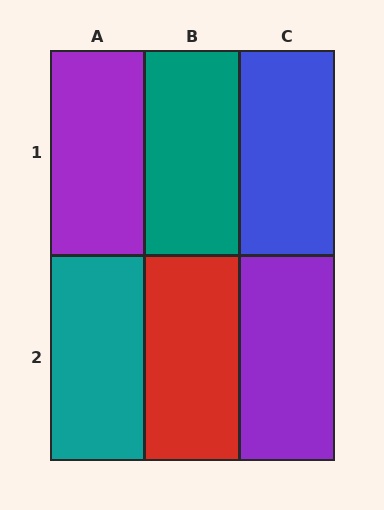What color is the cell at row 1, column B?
Teal.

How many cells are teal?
2 cells are teal.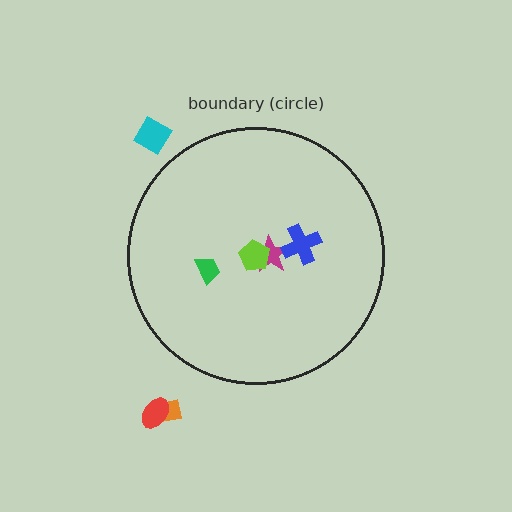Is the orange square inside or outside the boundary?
Outside.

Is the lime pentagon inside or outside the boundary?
Inside.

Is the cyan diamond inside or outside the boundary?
Outside.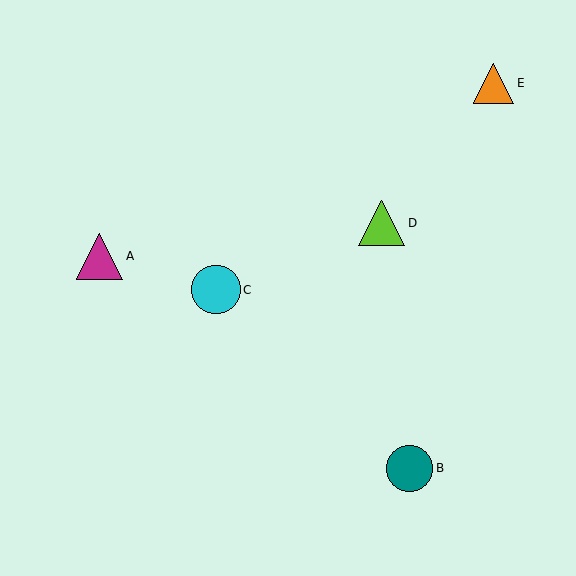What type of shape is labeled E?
Shape E is an orange triangle.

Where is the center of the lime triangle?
The center of the lime triangle is at (382, 223).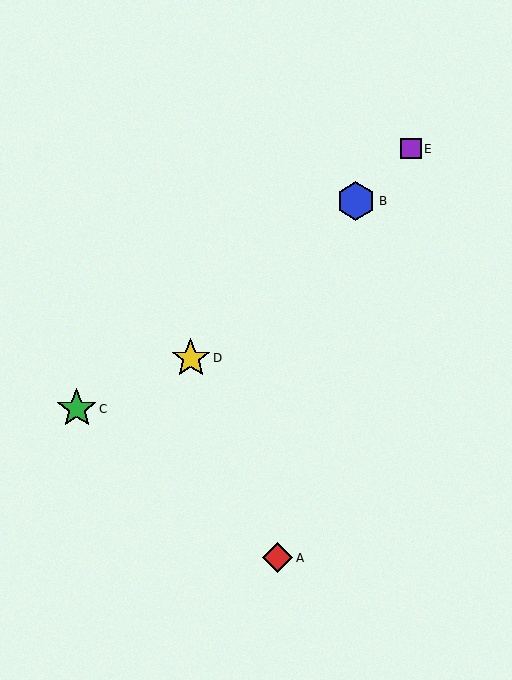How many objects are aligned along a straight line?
3 objects (B, D, E) are aligned along a straight line.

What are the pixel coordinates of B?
Object B is at (356, 201).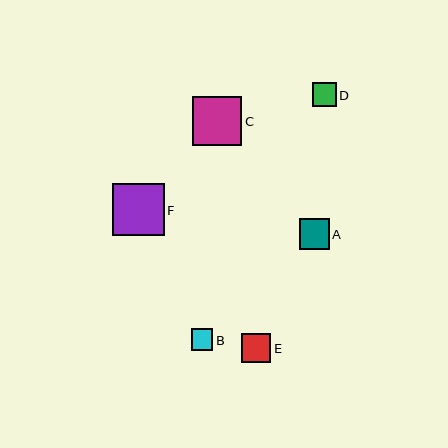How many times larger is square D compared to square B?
Square D is approximately 1.1 times the size of square B.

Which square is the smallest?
Square B is the smallest with a size of approximately 21 pixels.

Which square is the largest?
Square F is the largest with a size of approximately 51 pixels.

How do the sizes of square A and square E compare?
Square A and square E are approximately the same size.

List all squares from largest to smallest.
From largest to smallest: F, C, A, E, D, B.